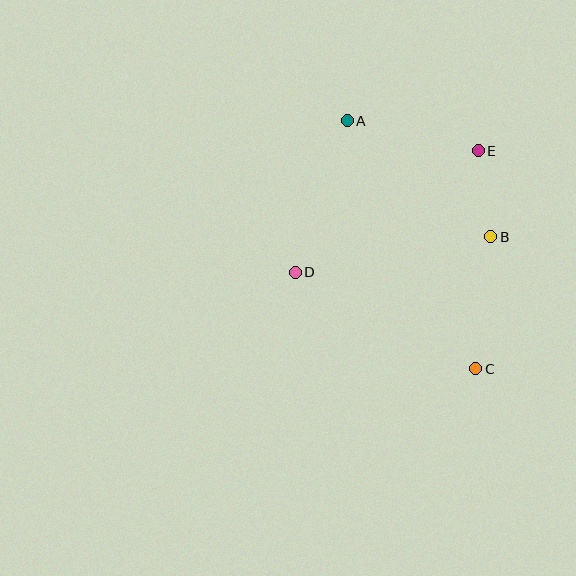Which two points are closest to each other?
Points B and E are closest to each other.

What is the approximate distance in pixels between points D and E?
The distance between D and E is approximately 219 pixels.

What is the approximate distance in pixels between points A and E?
The distance between A and E is approximately 134 pixels.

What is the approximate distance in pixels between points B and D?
The distance between B and D is approximately 198 pixels.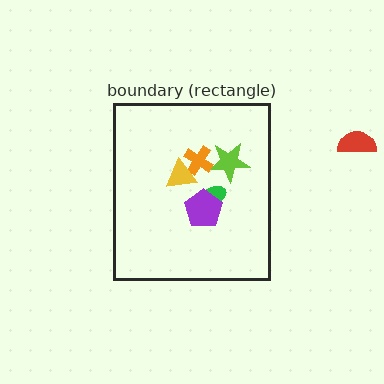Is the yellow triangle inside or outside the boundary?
Inside.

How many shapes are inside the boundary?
5 inside, 1 outside.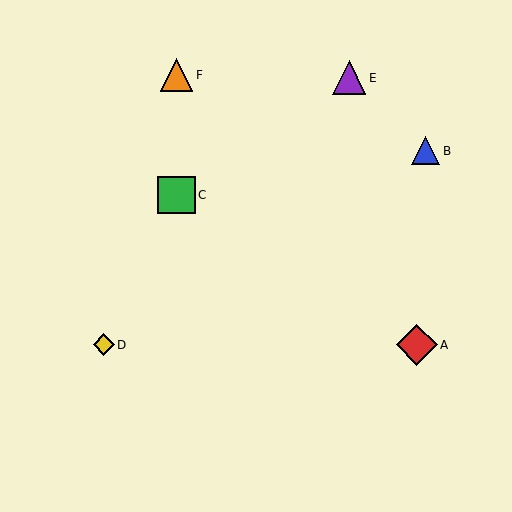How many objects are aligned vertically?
2 objects (C, F) are aligned vertically.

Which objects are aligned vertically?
Objects C, F are aligned vertically.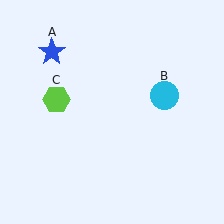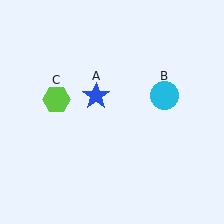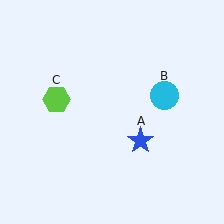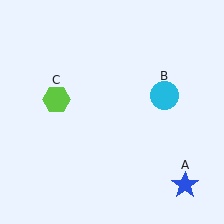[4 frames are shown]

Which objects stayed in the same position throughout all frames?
Cyan circle (object B) and lime hexagon (object C) remained stationary.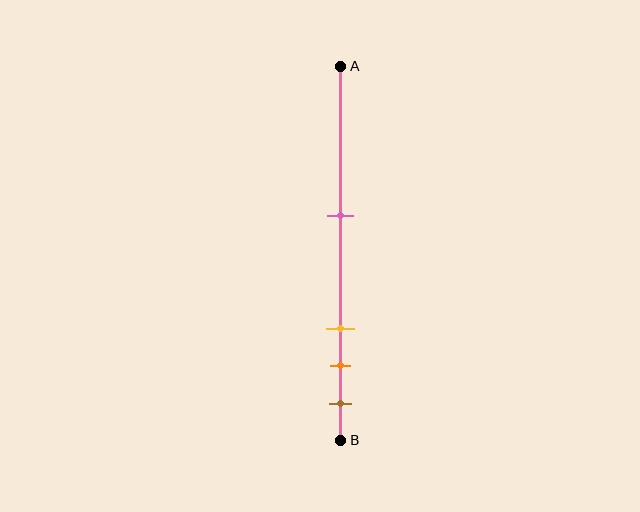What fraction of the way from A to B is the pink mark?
The pink mark is approximately 40% (0.4) of the way from A to B.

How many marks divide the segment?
There are 4 marks dividing the segment.